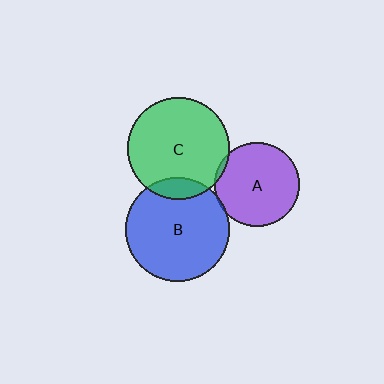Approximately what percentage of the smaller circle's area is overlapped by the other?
Approximately 5%.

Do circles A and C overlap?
Yes.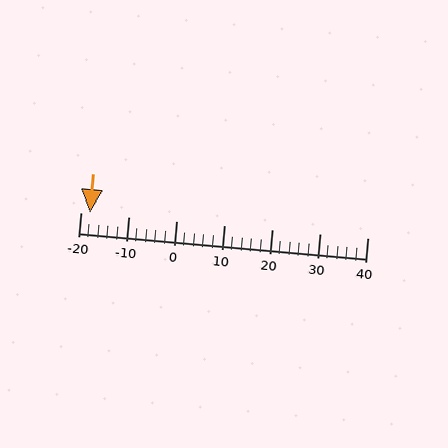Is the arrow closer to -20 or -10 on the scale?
The arrow is closer to -20.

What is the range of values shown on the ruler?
The ruler shows values from -20 to 40.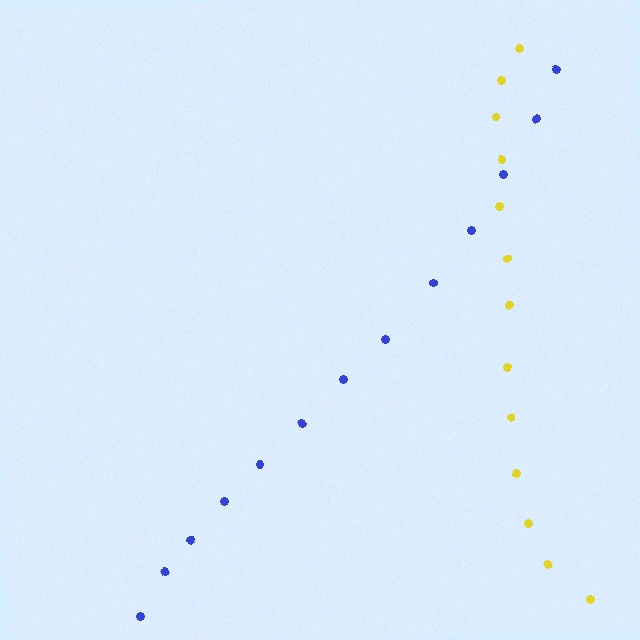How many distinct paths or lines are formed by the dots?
There are 2 distinct paths.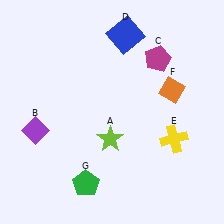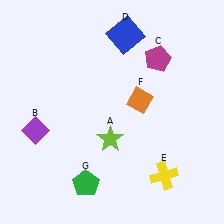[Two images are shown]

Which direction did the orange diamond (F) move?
The orange diamond (F) moved left.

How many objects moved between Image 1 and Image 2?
2 objects moved between the two images.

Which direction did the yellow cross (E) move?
The yellow cross (E) moved down.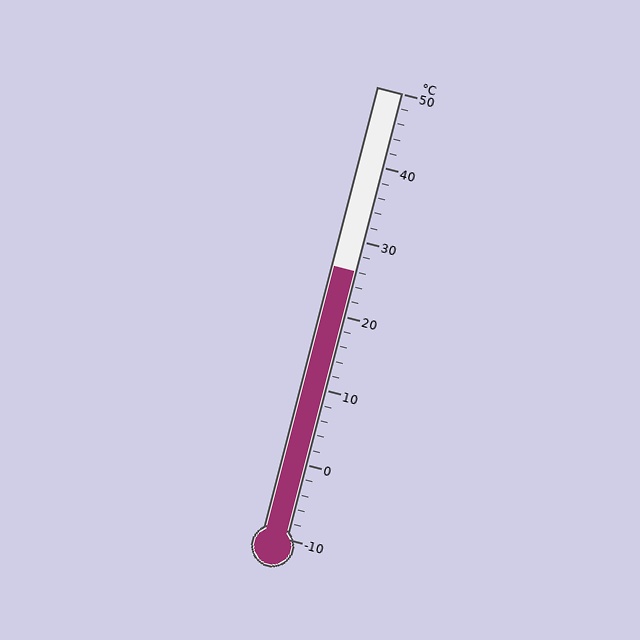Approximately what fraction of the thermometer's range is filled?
The thermometer is filled to approximately 60% of its range.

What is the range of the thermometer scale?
The thermometer scale ranges from -10°C to 50°C.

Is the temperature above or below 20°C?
The temperature is above 20°C.